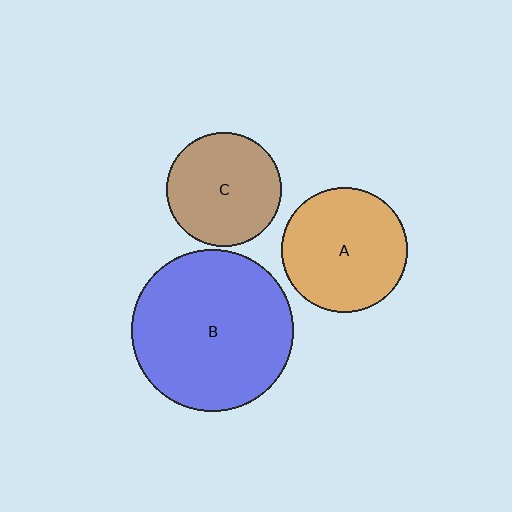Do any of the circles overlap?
No, none of the circles overlap.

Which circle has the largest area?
Circle B (blue).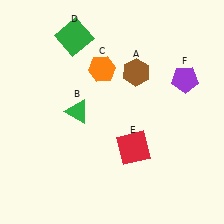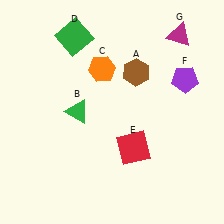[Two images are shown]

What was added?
A magenta triangle (G) was added in Image 2.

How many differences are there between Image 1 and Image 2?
There is 1 difference between the two images.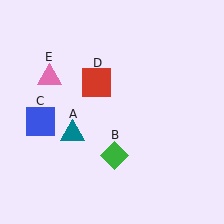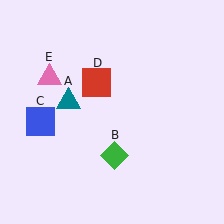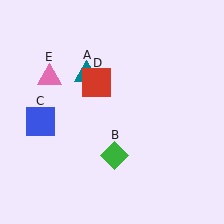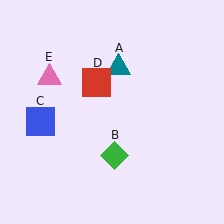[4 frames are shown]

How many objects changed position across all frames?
1 object changed position: teal triangle (object A).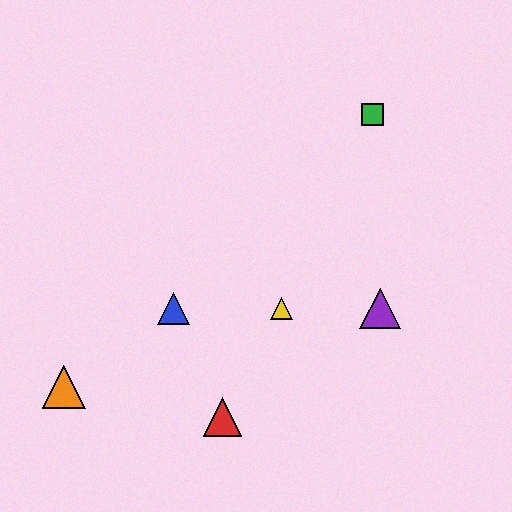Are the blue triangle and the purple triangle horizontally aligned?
Yes, both are at y≈309.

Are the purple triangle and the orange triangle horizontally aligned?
No, the purple triangle is at y≈309 and the orange triangle is at y≈387.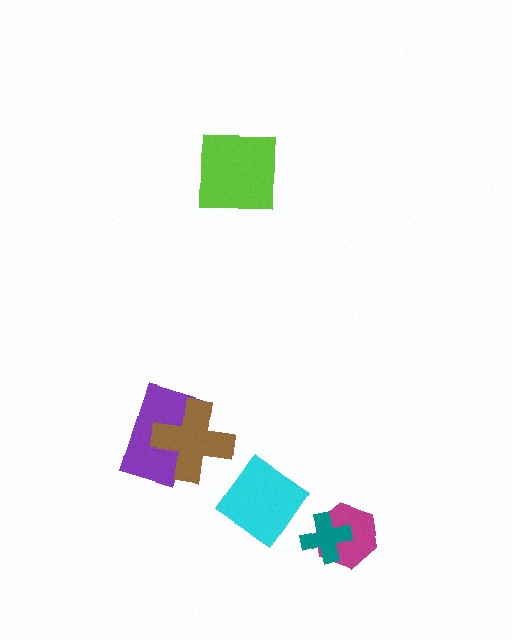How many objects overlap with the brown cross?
1 object overlaps with the brown cross.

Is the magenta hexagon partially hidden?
Yes, it is partially covered by another shape.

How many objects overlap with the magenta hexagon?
1 object overlaps with the magenta hexagon.